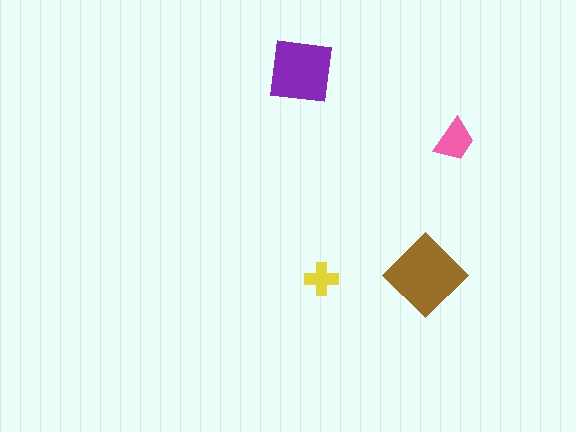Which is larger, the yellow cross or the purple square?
The purple square.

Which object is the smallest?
The yellow cross.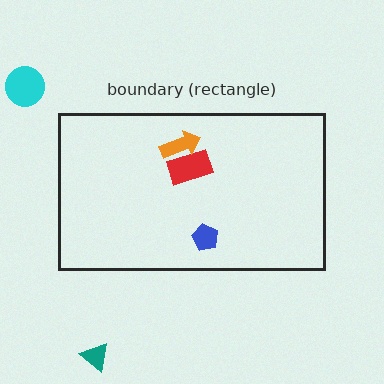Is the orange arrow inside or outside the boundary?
Inside.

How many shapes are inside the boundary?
3 inside, 2 outside.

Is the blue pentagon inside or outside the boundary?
Inside.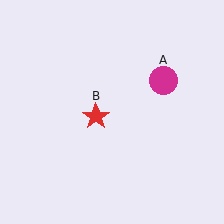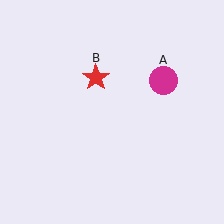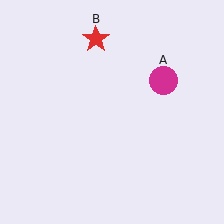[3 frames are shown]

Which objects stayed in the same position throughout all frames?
Magenta circle (object A) remained stationary.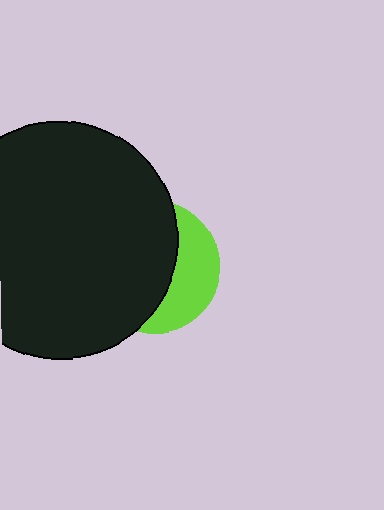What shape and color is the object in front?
The object in front is a black circle.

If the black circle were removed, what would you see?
You would see the complete lime circle.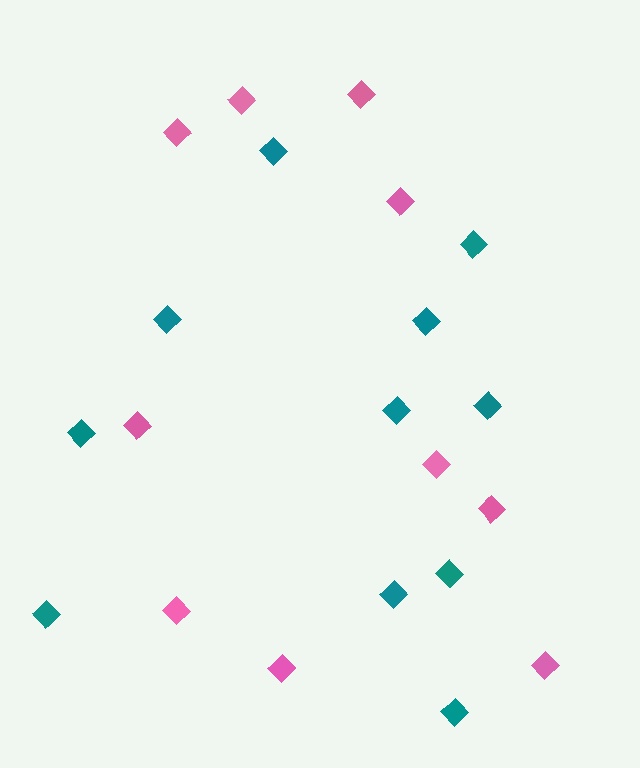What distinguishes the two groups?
There are 2 groups: one group of pink diamonds (10) and one group of teal diamonds (11).